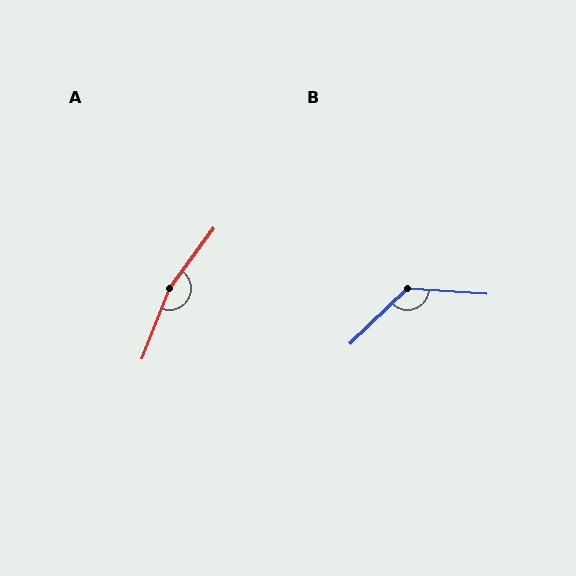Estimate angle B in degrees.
Approximately 132 degrees.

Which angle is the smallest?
B, at approximately 132 degrees.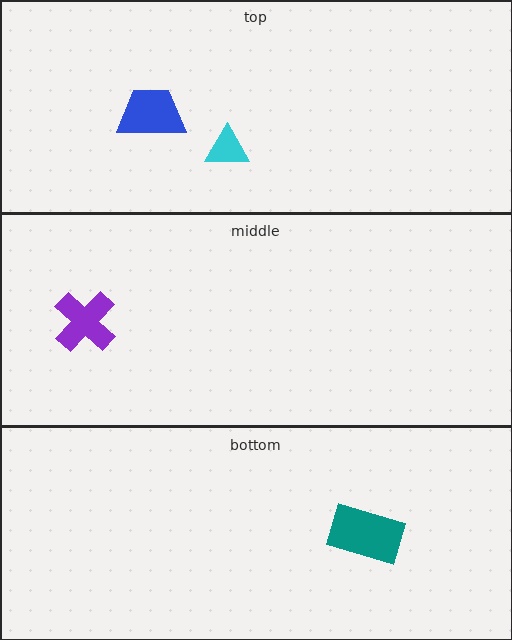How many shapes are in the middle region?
1.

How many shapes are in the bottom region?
1.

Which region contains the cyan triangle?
The top region.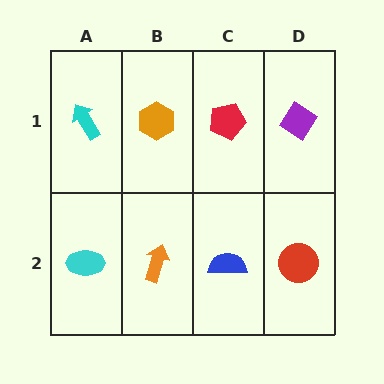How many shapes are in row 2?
4 shapes.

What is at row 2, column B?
An orange arrow.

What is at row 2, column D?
A red circle.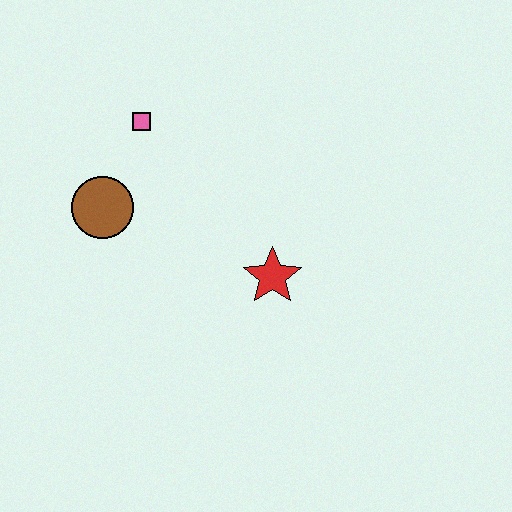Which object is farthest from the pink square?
The red star is farthest from the pink square.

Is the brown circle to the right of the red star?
No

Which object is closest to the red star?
The brown circle is closest to the red star.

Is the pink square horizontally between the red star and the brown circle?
Yes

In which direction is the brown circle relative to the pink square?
The brown circle is below the pink square.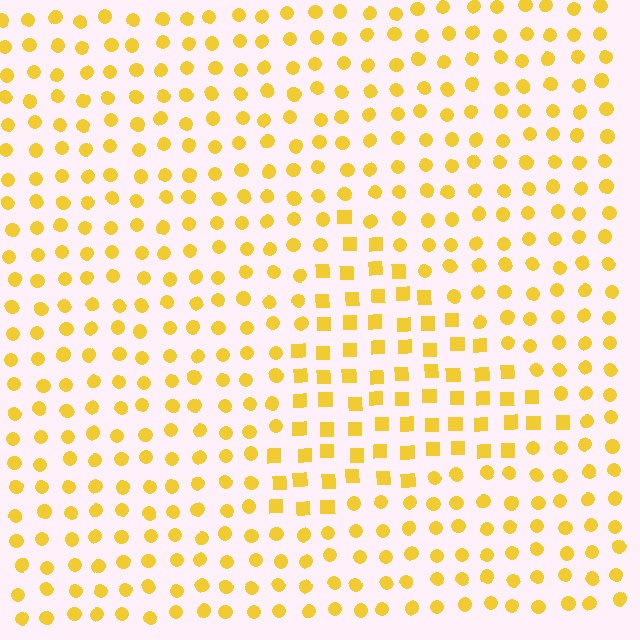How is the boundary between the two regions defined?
The boundary is defined by a change in element shape: squares inside vs. circles outside. All elements share the same color and spacing.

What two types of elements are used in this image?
The image uses squares inside the triangle region and circles outside it.